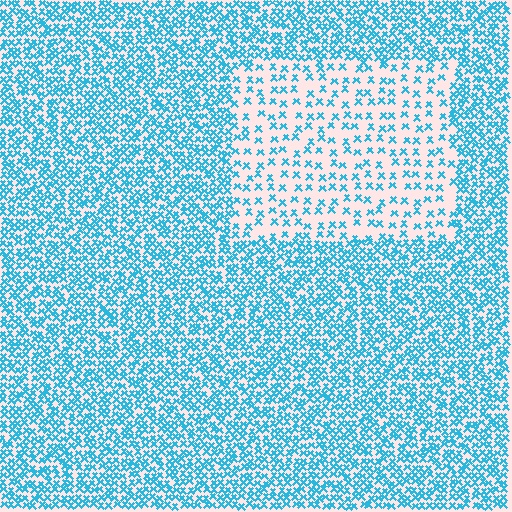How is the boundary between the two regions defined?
The boundary is defined by a change in element density (approximately 2.6x ratio). All elements are the same color, size, and shape.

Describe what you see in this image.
The image contains small cyan elements arranged at two different densities. A rectangle-shaped region is visible where the elements are less densely packed than the surrounding area.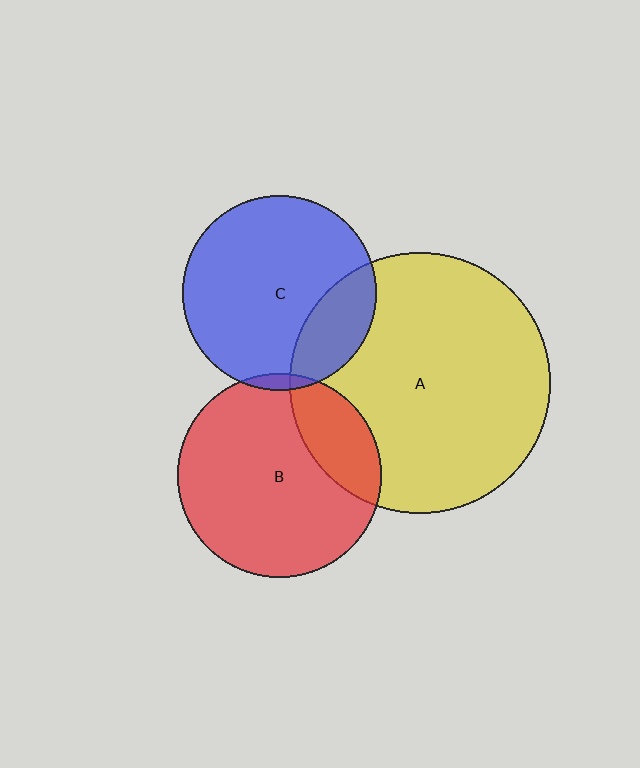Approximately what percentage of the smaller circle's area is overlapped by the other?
Approximately 20%.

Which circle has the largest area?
Circle A (yellow).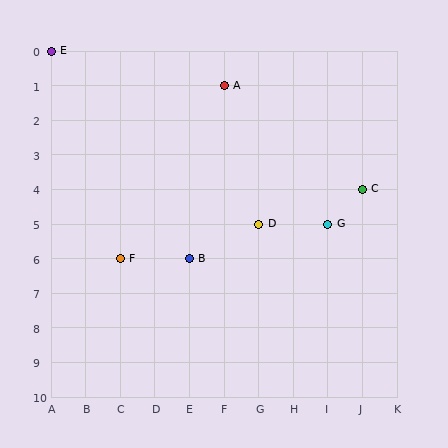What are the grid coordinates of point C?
Point C is at grid coordinates (J, 4).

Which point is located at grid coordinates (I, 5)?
Point G is at (I, 5).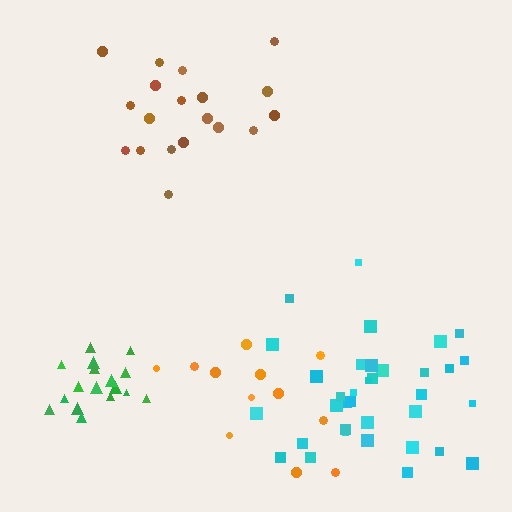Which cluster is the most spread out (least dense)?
Orange.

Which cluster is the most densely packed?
Green.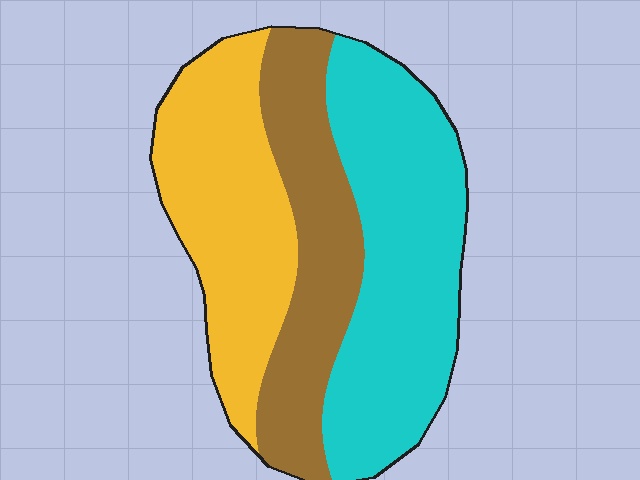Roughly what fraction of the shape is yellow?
Yellow takes up about one third (1/3) of the shape.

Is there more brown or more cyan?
Cyan.